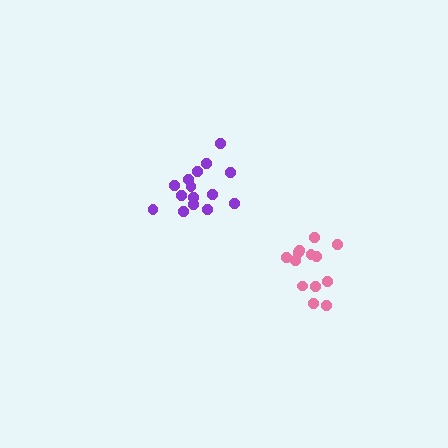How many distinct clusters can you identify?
There are 2 distinct clusters.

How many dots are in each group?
Group 1: 17 dots, Group 2: 13 dots (30 total).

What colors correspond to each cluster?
The clusters are colored: purple, pink.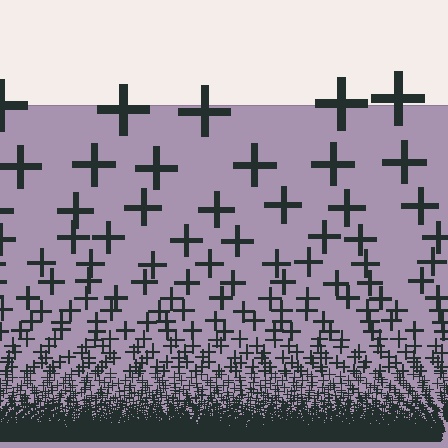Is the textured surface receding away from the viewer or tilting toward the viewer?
The surface appears to tilt toward the viewer. Texture elements get larger and sparser toward the top.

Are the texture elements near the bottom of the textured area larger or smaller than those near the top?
Smaller. The gradient is inverted — elements near the bottom are smaller and denser.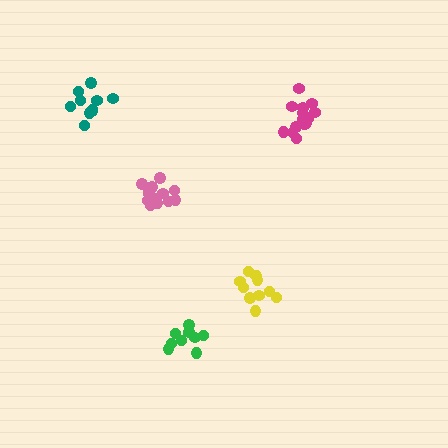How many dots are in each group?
Group 1: 11 dots, Group 2: 15 dots, Group 3: 14 dots, Group 4: 10 dots, Group 5: 9 dots (59 total).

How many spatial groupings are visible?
There are 5 spatial groupings.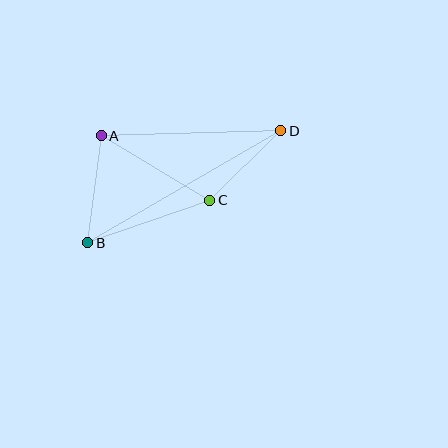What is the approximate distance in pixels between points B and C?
The distance between B and C is approximately 129 pixels.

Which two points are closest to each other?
Points C and D are closest to each other.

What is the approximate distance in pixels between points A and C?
The distance between A and C is approximately 126 pixels.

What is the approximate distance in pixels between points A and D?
The distance between A and D is approximately 180 pixels.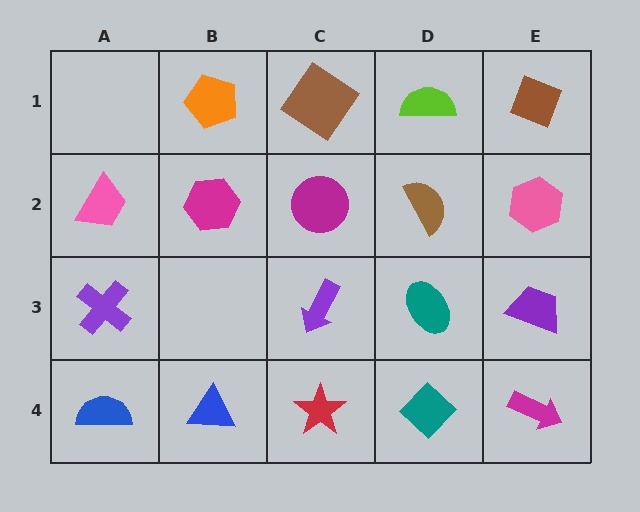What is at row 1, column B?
An orange pentagon.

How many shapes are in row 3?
4 shapes.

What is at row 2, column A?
A pink trapezoid.